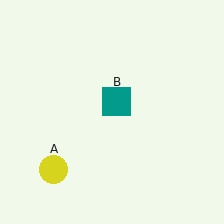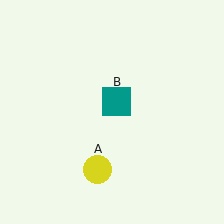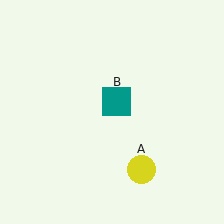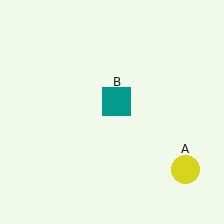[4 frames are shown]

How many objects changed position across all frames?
1 object changed position: yellow circle (object A).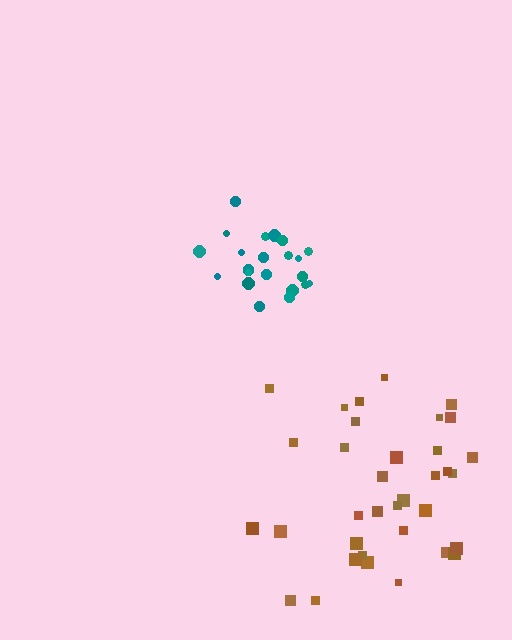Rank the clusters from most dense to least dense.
teal, brown.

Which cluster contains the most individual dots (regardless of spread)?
Brown (35).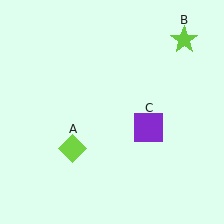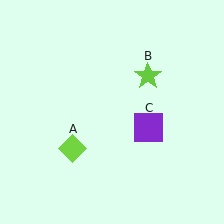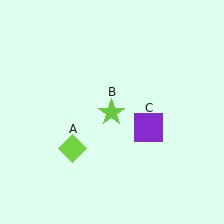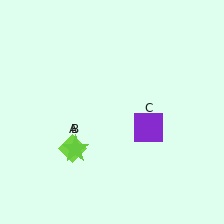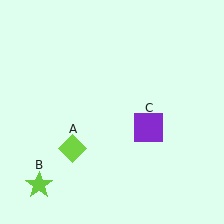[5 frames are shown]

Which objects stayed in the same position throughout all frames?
Lime diamond (object A) and purple square (object C) remained stationary.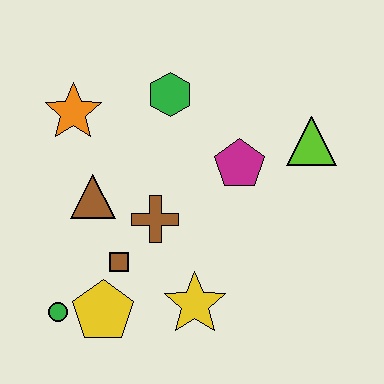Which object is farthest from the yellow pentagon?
The lime triangle is farthest from the yellow pentagon.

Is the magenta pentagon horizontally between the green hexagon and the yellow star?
No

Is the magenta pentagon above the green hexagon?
No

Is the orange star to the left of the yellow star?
Yes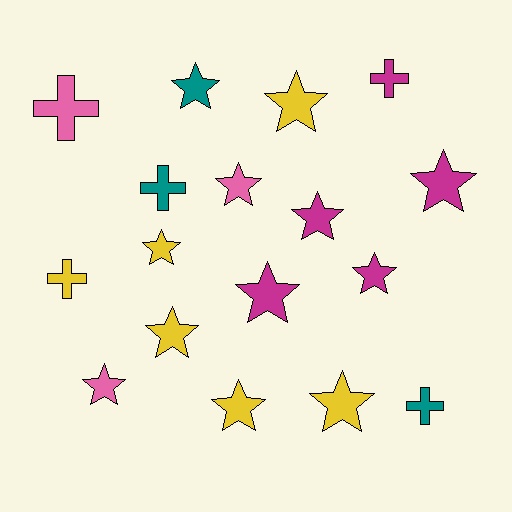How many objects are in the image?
There are 17 objects.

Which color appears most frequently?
Yellow, with 6 objects.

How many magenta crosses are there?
There is 1 magenta cross.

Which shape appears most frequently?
Star, with 12 objects.